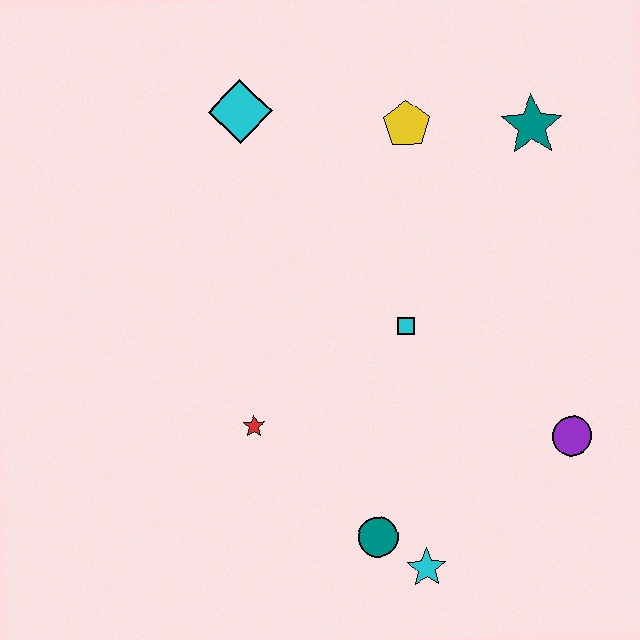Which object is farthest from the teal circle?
The cyan diamond is farthest from the teal circle.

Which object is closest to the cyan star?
The teal circle is closest to the cyan star.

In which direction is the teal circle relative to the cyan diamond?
The teal circle is below the cyan diamond.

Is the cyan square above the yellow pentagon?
No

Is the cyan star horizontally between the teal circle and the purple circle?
Yes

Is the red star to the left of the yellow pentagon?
Yes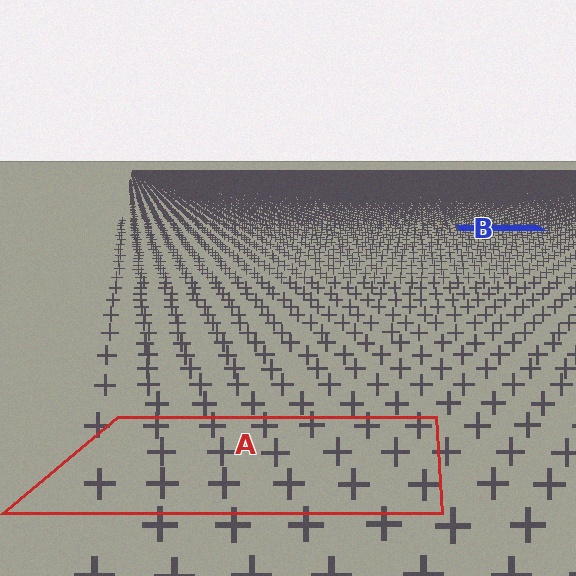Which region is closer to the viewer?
Region A is closer. The texture elements there are larger and more spread out.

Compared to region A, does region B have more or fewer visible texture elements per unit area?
Region B has more texture elements per unit area — they are packed more densely because it is farther away.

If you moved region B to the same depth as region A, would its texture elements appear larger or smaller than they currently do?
They would appear larger. At a closer depth, the same texture elements are projected at a bigger on-screen size.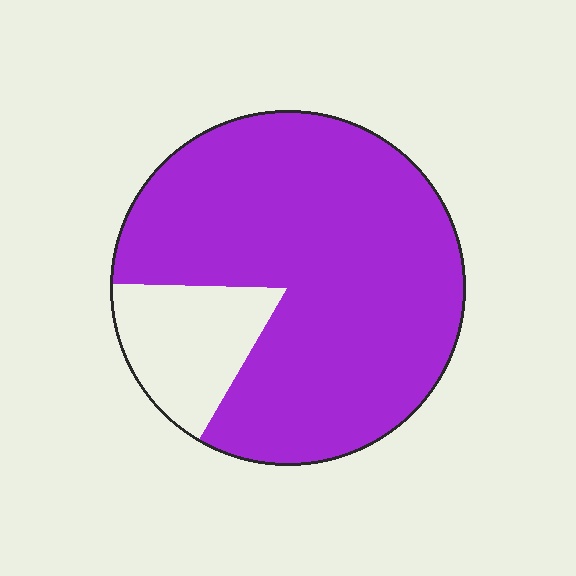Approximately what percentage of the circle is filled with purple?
Approximately 85%.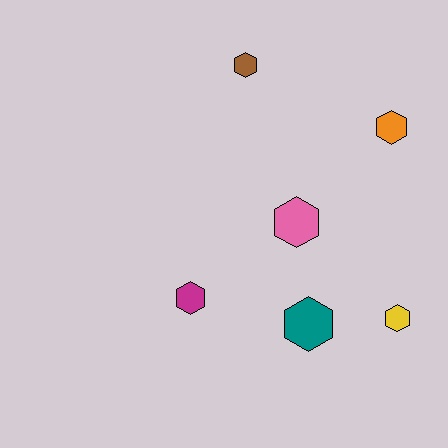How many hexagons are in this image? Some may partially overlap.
There are 6 hexagons.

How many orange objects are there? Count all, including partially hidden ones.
There is 1 orange object.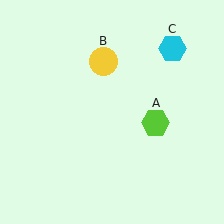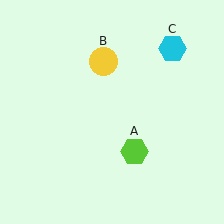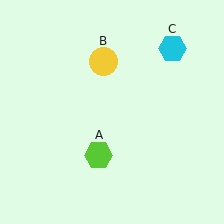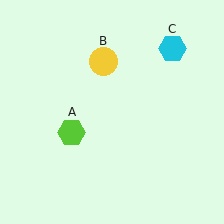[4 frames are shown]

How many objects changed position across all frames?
1 object changed position: lime hexagon (object A).